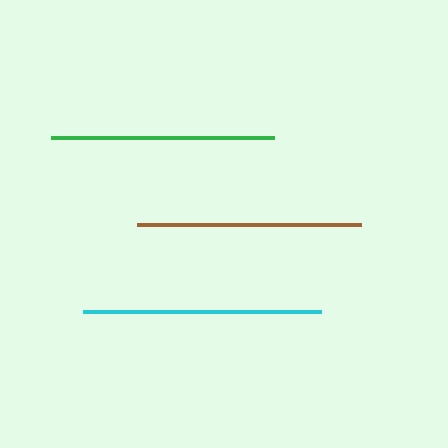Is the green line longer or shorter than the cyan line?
The cyan line is longer than the green line.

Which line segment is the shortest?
The green line is the shortest at approximately 224 pixels.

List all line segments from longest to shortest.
From longest to shortest: cyan, brown, green.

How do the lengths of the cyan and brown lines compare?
The cyan and brown lines are approximately the same length.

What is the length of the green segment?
The green segment is approximately 224 pixels long.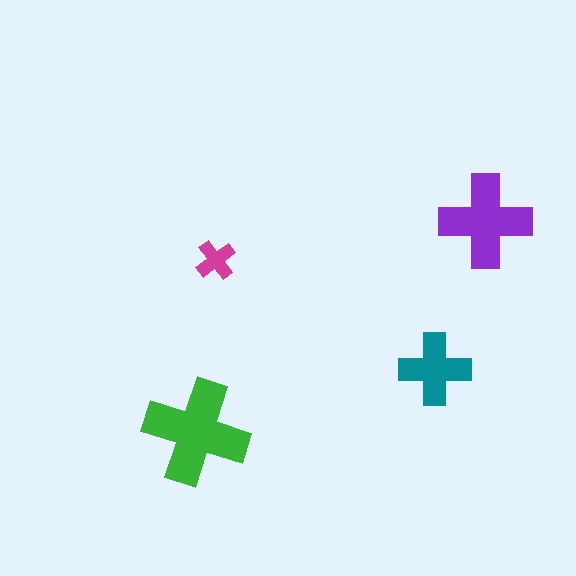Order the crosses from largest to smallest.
the green one, the purple one, the teal one, the magenta one.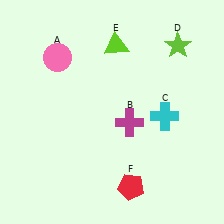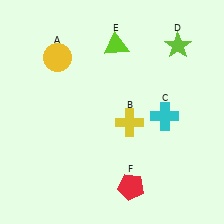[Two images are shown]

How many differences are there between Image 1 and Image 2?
There are 2 differences between the two images.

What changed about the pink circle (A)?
In Image 1, A is pink. In Image 2, it changed to yellow.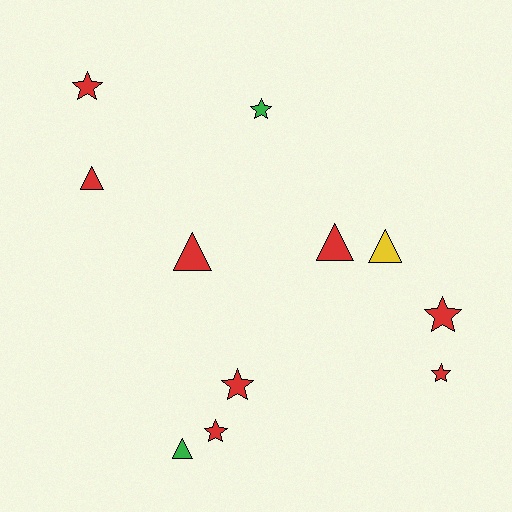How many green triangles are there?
There is 1 green triangle.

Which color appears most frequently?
Red, with 8 objects.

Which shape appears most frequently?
Star, with 6 objects.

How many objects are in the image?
There are 11 objects.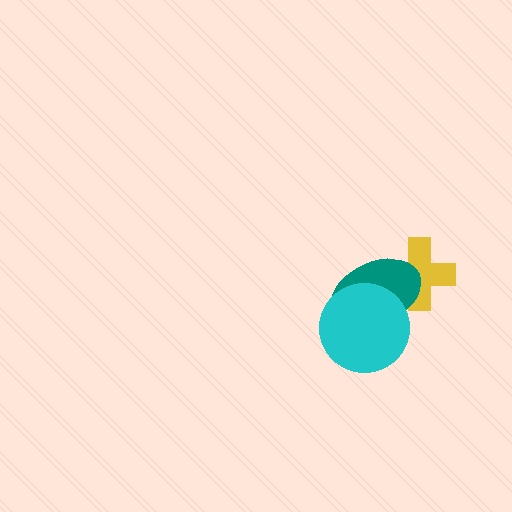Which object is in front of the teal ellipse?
The cyan circle is in front of the teal ellipse.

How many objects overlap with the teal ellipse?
2 objects overlap with the teal ellipse.